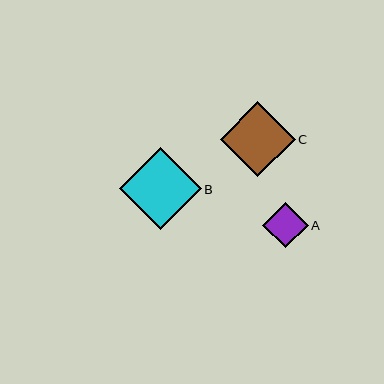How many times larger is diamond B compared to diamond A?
Diamond B is approximately 1.8 times the size of diamond A.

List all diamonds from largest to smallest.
From largest to smallest: B, C, A.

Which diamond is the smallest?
Diamond A is the smallest with a size of approximately 45 pixels.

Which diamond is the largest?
Diamond B is the largest with a size of approximately 82 pixels.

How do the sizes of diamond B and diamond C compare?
Diamond B and diamond C are approximately the same size.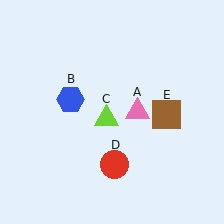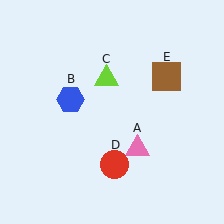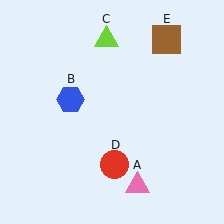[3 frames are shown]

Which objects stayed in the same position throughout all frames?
Blue hexagon (object B) and red circle (object D) remained stationary.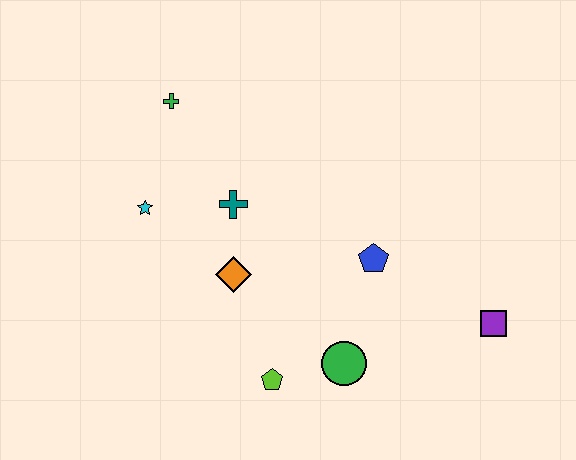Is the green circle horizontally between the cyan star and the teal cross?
No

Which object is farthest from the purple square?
The green cross is farthest from the purple square.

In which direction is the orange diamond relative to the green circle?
The orange diamond is to the left of the green circle.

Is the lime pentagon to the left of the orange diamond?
No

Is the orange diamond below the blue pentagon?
Yes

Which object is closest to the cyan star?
The teal cross is closest to the cyan star.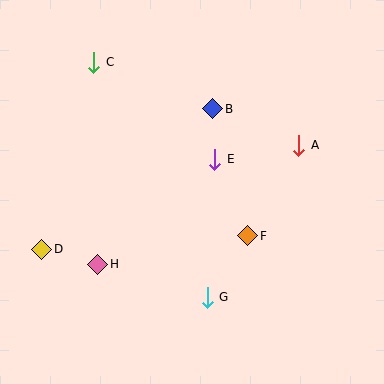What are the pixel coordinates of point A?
Point A is at (299, 145).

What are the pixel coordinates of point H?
Point H is at (98, 264).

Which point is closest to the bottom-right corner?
Point G is closest to the bottom-right corner.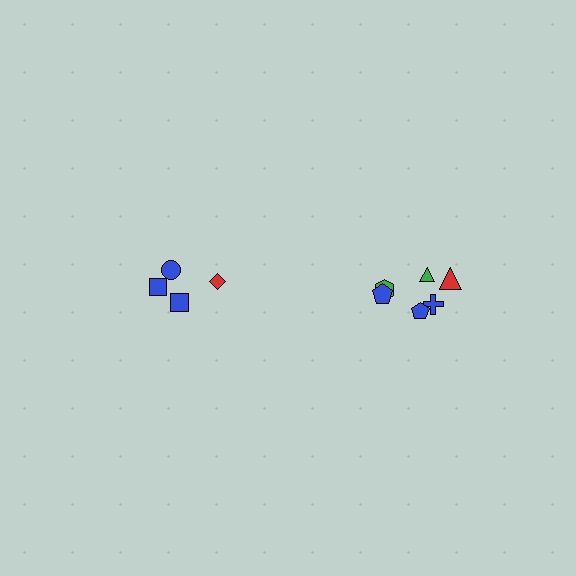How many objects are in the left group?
There are 4 objects.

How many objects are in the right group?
There are 6 objects.